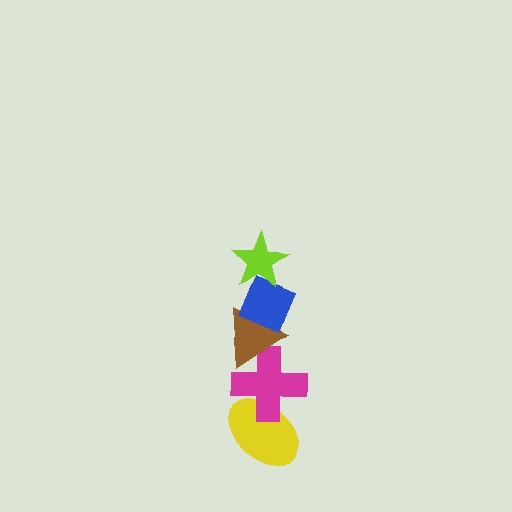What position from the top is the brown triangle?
The brown triangle is 3rd from the top.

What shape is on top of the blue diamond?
The lime star is on top of the blue diamond.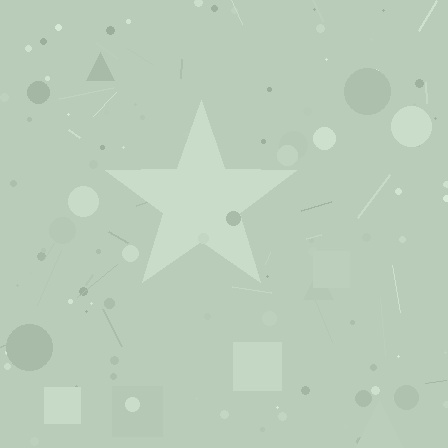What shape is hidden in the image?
A star is hidden in the image.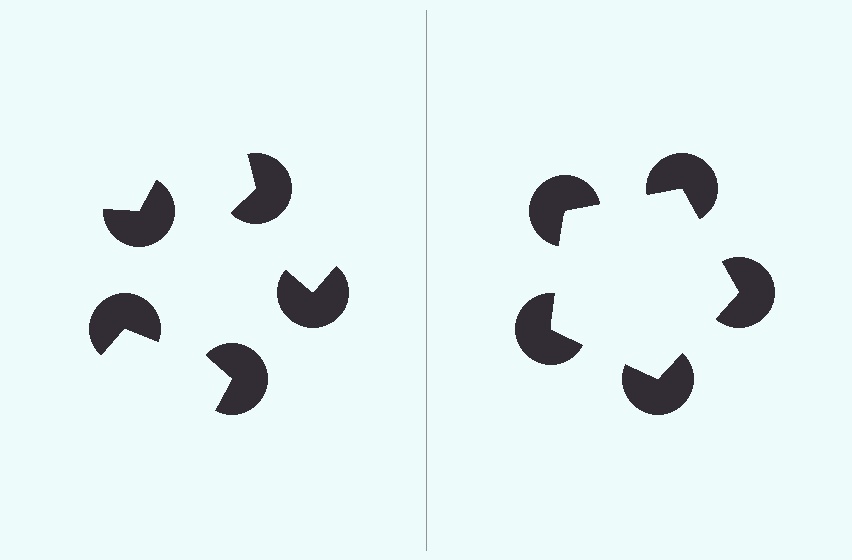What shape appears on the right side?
An illusory pentagon.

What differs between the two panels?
The pac-man discs are positioned identically on both sides; only the wedge orientations differ. On the right they align to a pentagon; on the left they are misaligned.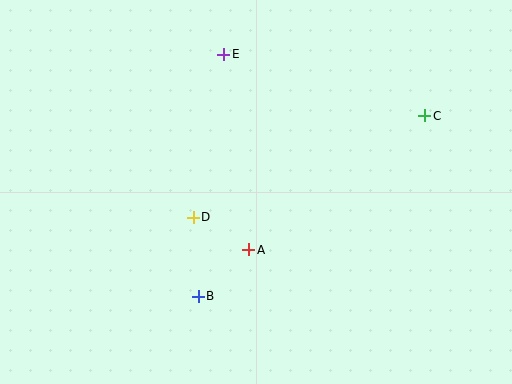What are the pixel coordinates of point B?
Point B is at (198, 296).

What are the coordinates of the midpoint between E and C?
The midpoint between E and C is at (324, 85).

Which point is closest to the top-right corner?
Point C is closest to the top-right corner.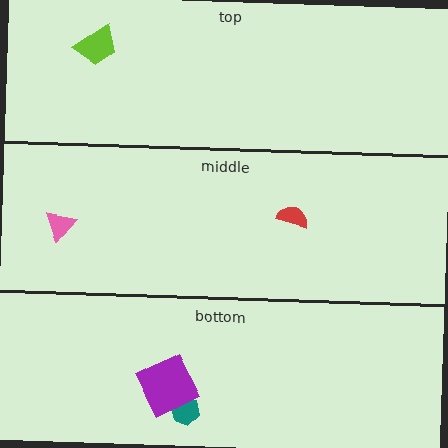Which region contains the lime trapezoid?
The top region.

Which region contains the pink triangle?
The middle region.